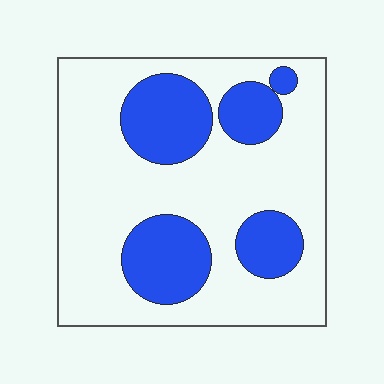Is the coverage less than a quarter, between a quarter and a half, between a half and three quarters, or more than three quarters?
Between a quarter and a half.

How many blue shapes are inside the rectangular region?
5.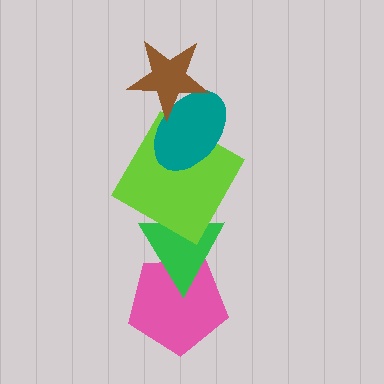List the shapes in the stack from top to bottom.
From top to bottom: the brown star, the teal ellipse, the lime square, the green triangle, the pink pentagon.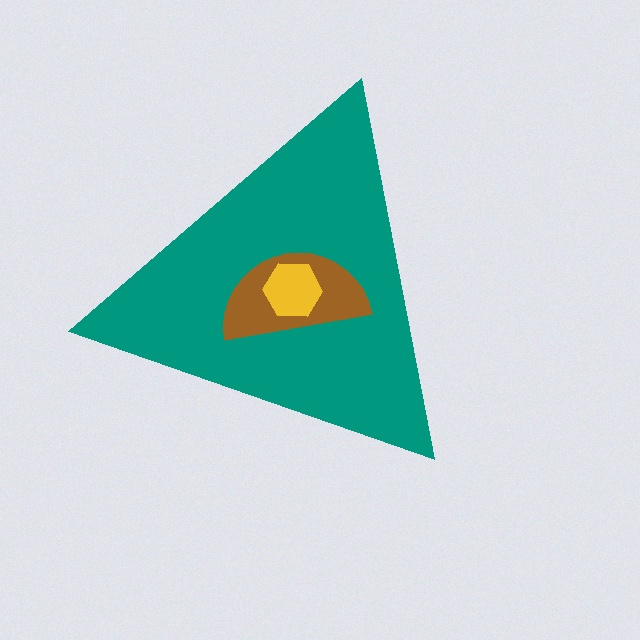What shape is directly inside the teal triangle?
The brown semicircle.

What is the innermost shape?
The yellow hexagon.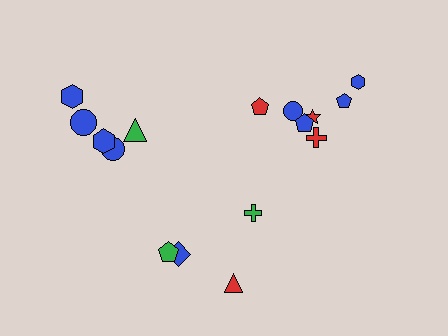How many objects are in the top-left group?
There are 5 objects.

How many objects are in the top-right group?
There are 7 objects.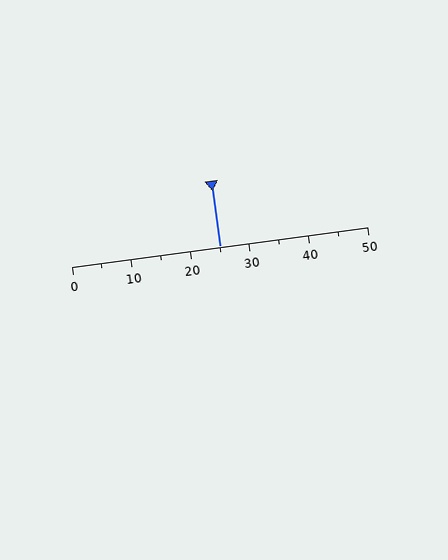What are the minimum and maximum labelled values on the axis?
The axis runs from 0 to 50.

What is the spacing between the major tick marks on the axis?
The major ticks are spaced 10 apart.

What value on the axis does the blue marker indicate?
The marker indicates approximately 25.